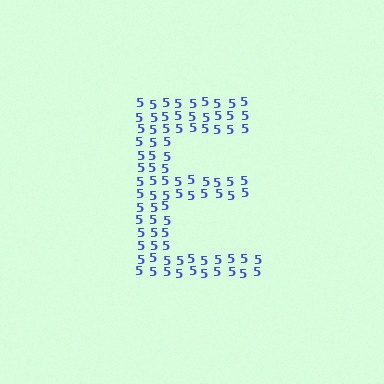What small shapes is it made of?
It is made of small digit 5's.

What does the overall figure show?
The overall figure shows the letter E.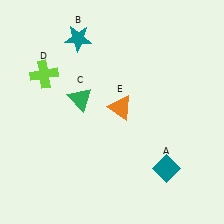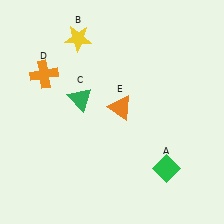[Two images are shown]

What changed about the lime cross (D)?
In Image 1, D is lime. In Image 2, it changed to orange.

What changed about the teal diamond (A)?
In Image 1, A is teal. In Image 2, it changed to green.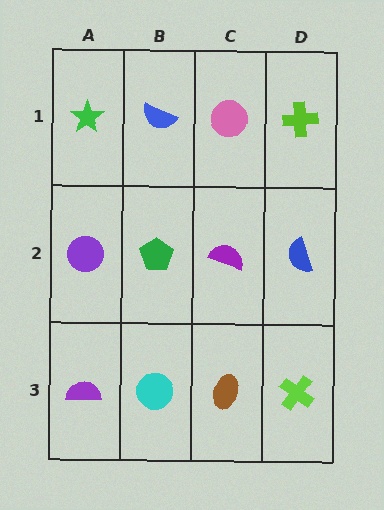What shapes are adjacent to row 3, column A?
A purple circle (row 2, column A), a cyan circle (row 3, column B).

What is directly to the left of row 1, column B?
A green star.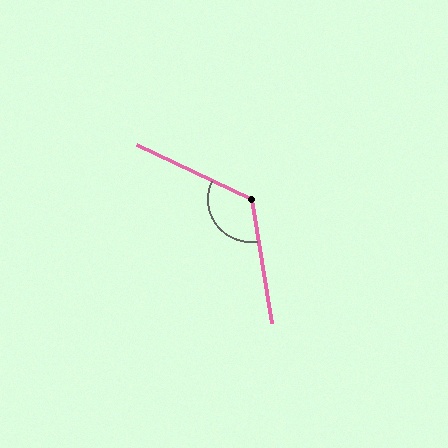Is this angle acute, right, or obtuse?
It is obtuse.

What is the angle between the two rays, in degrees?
Approximately 125 degrees.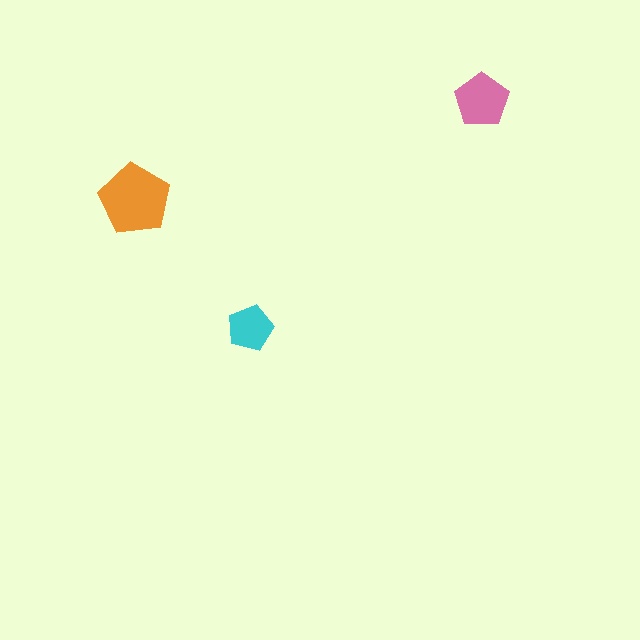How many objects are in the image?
There are 3 objects in the image.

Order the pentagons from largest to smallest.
the orange one, the pink one, the cyan one.